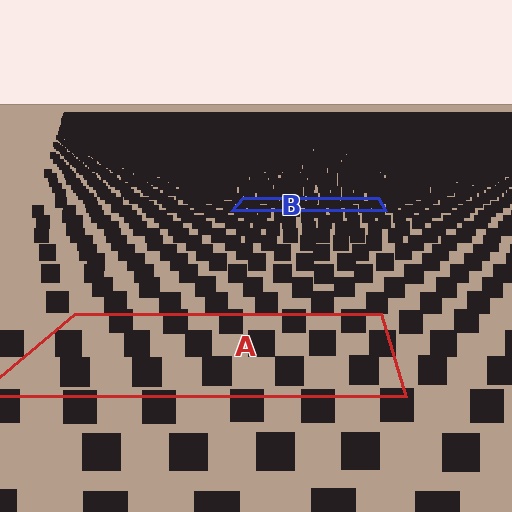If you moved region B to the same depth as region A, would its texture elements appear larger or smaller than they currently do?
They would appear larger. At a closer depth, the same texture elements are projected at a bigger on-screen size.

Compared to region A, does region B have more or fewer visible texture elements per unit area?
Region B has more texture elements per unit area — they are packed more densely because it is farther away.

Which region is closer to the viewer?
Region A is closer. The texture elements there are larger and more spread out.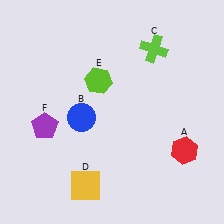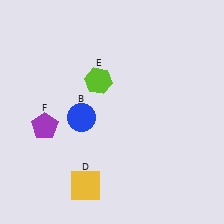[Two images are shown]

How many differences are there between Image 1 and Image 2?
There are 2 differences between the two images.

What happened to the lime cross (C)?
The lime cross (C) was removed in Image 2. It was in the top-right area of Image 1.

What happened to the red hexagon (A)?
The red hexagon (A) was removed in Image 2. It was in the bottom-right area of Image 1.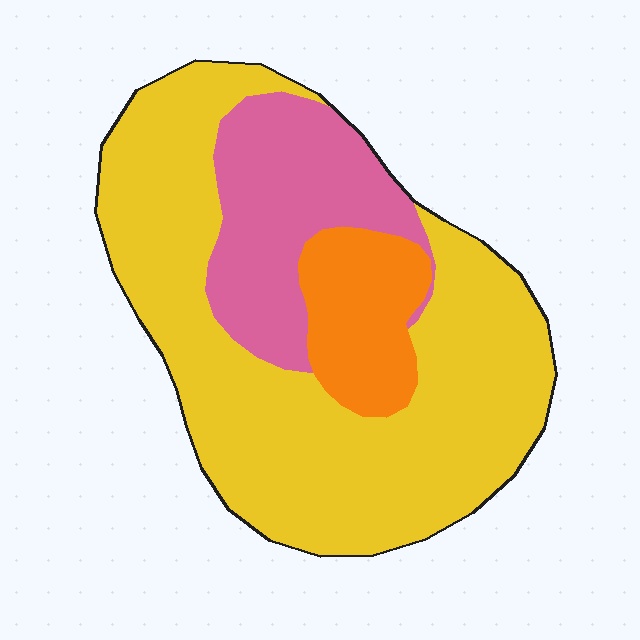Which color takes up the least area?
Orange, at roughly 15%.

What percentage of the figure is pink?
Pink takes up less than a quarter of the figure.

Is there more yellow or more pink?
Yellow.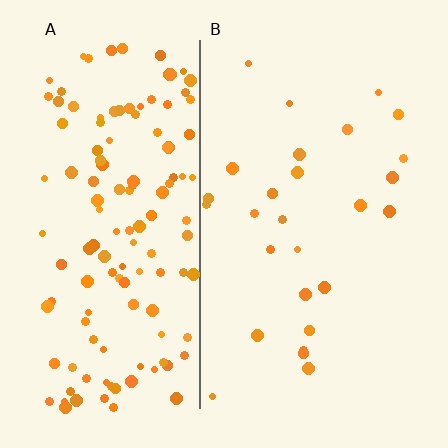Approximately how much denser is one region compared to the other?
Approximately 4.9× — region A over region B.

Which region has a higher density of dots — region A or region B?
A (the left).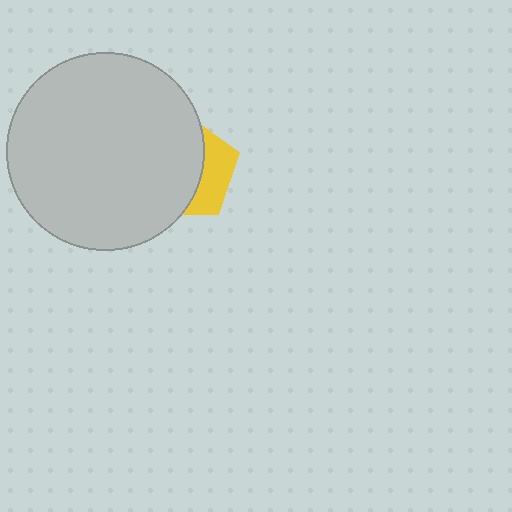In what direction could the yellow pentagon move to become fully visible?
The yellow pentagon could move right. That would shift it out from behind the light gray circle entirely.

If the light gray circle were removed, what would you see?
You would see the complete yellow pentagon.